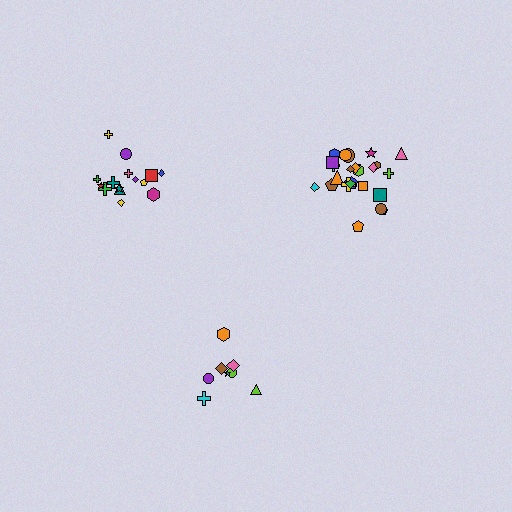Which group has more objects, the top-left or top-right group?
The top-right group.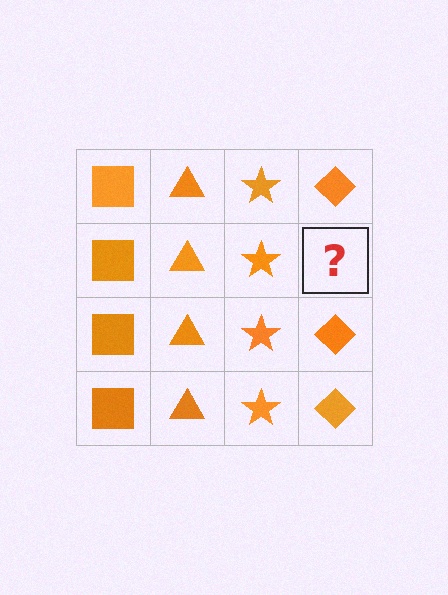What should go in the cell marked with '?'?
The missing cell should contain an orange diamond.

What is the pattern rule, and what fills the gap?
The rule is that each column has a consistent shape. The gap should be filled with an orange diamond.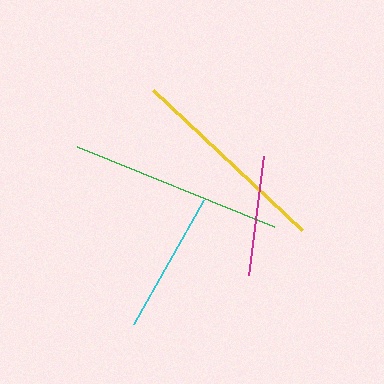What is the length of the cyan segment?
The cyan segment is approximately 142 pixels long.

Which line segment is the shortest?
The magenta line is the shortest at approximately 120 pixels.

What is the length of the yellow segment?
The yellow segment is approximately 204 pixels long.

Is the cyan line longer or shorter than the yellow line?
The yellow line is longer than the cyan line.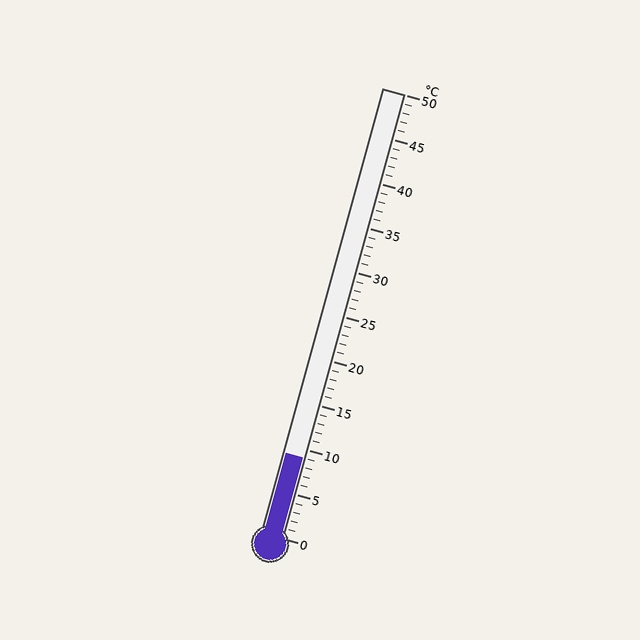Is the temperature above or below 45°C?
The temperature is below 45°C.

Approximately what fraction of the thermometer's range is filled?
The thermometer is filled to approximately 20% of its range.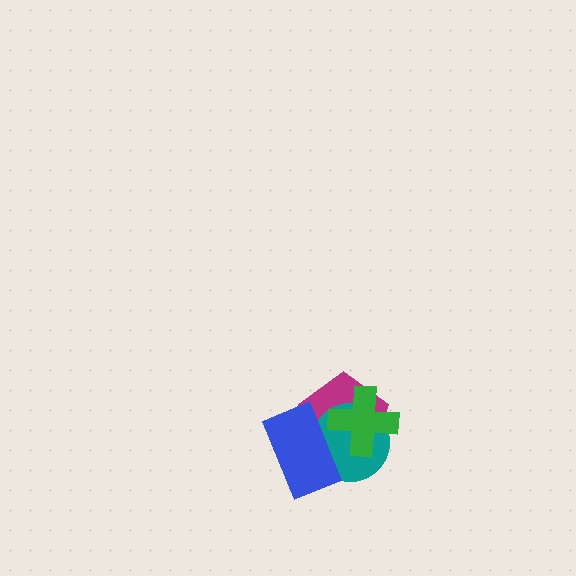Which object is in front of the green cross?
The blue rectangle is in front of the green cross.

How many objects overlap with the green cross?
3 objects overlap with the green cross.